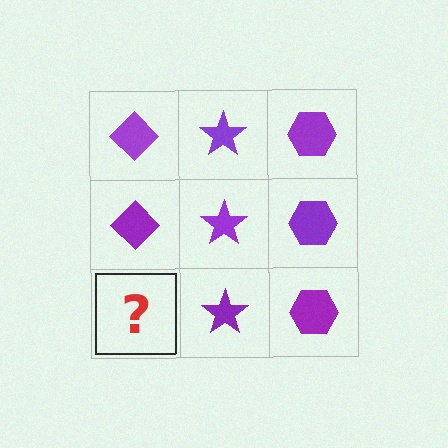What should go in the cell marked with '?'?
The missing cell should contain a purple diamond.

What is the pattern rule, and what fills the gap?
The rule is that each column has a consistent shape. The gap should be filled with a purple diamond.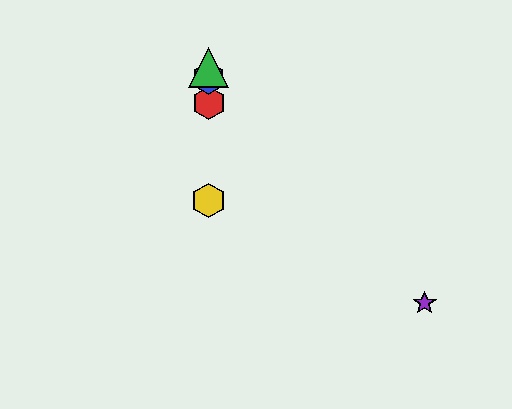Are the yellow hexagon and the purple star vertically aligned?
No, the yellow hexagon is at x≈209 and the purple star is at x≈425.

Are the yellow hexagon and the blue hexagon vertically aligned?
Yes, both are at x≈209.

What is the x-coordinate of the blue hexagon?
The blue hexagon is at x≈209.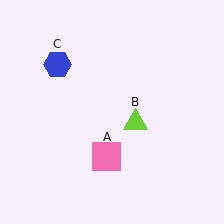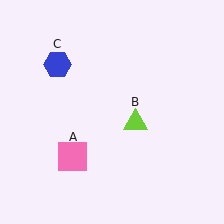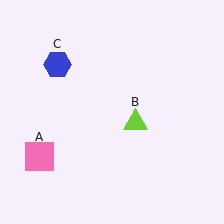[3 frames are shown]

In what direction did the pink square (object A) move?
The pink square (object A) moved left.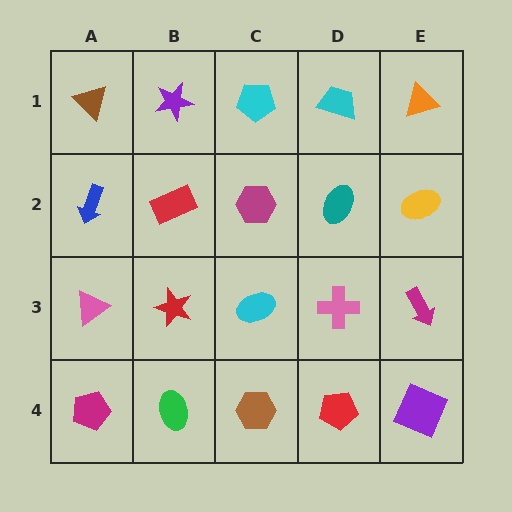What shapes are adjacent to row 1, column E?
A yellow ellipse (row 2, column E), a cyan trapezoid (row 1, column D).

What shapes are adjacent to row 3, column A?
A blue arrow (row 2, column A), a magenta pentagon (row 4, column A), a red star (row 3, column B).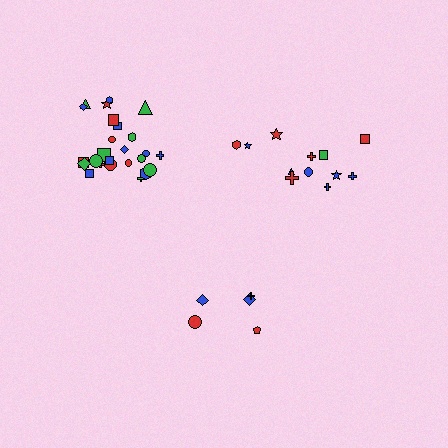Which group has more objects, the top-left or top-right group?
The top-left group.